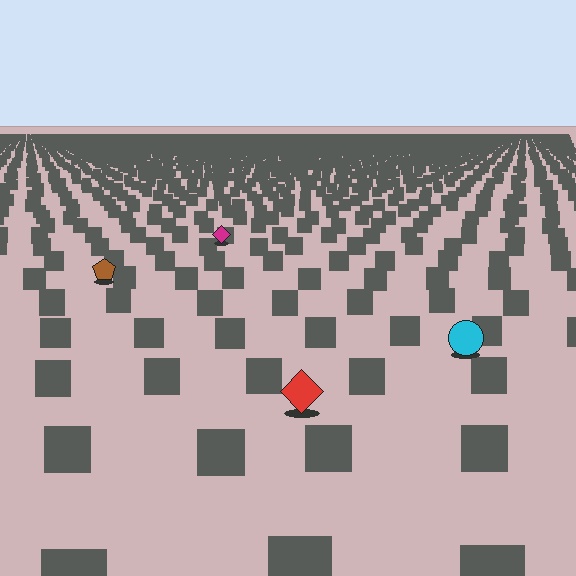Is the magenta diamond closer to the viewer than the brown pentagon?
No. The brown pentagon is closer — you can tell from the texture gradient: the ground texture is coarser near it.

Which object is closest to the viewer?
The red diamond is closest. The texture marks near it are larger and more spread out.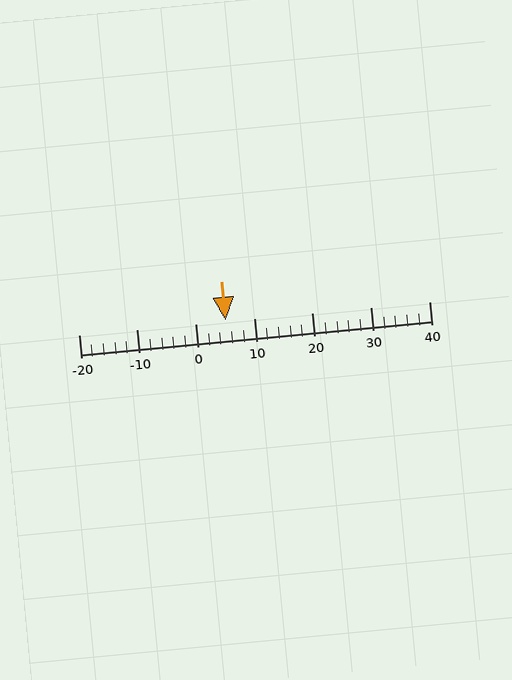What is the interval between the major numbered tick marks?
The major tick marks are spaced 10 units apart.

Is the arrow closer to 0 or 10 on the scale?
The arrow is closer to 10.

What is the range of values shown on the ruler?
The ruler shows values from -20 to 40.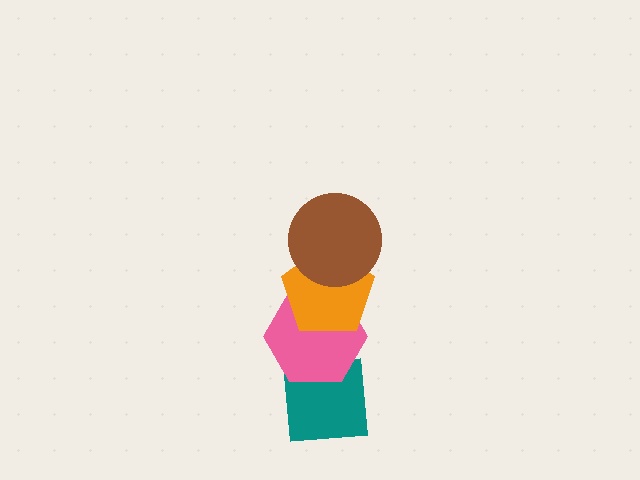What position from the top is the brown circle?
The brown circle is 1st from the top.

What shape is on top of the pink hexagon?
The orange pentagon is on top of the pink hexagon.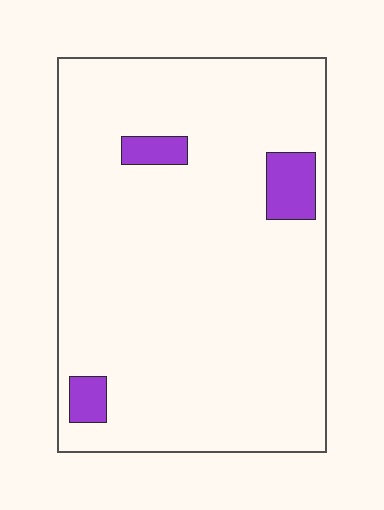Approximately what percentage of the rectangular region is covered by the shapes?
Approximately 5%.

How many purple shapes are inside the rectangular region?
3.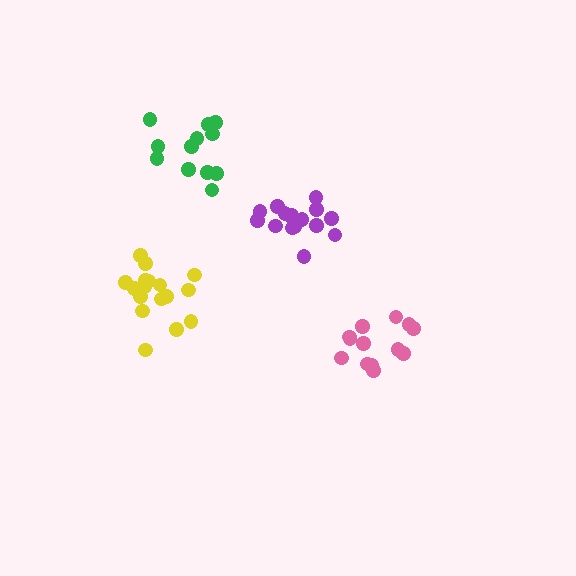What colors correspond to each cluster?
The clusters are colored: pink, yellow, purple, green.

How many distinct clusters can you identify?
There are 4 distinct clusters.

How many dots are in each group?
Group 1: 13 dots, Group 2: 17 dots, Group 3: 16 dots, Group 4: 12 dots (58 total).